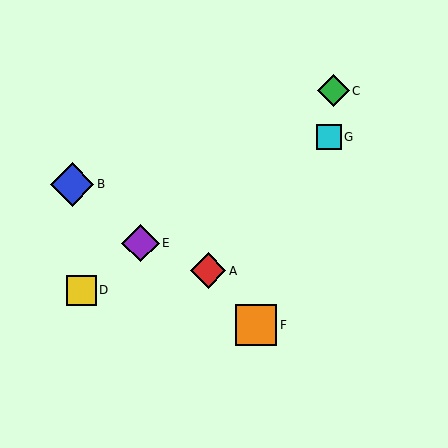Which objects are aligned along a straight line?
Objects C, D, E are aligned along a straight line.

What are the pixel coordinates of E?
Object E is at (141, 243).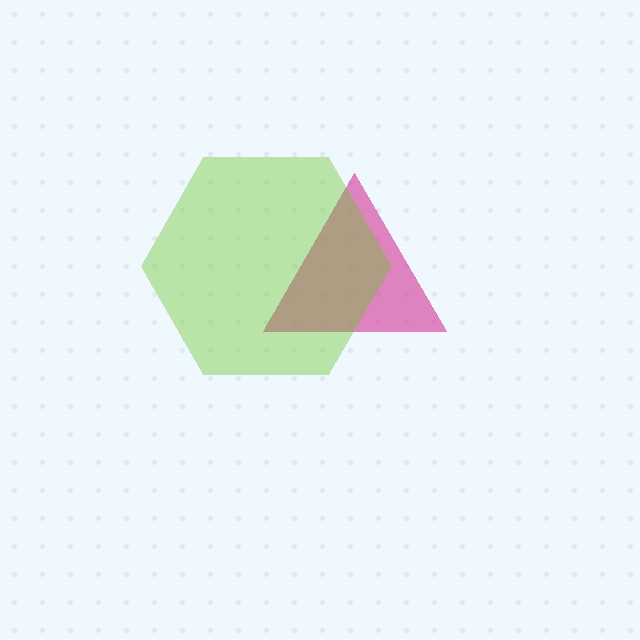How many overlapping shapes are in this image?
There are 2 overlapping shapes in the image.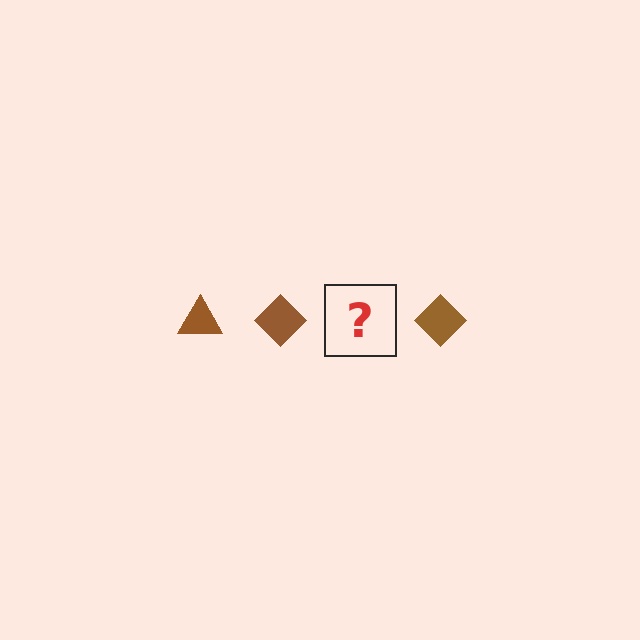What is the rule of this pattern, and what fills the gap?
The rule is that the pattern cycles through triangle, diamond shapes in brown. The gap should be filled with a brown triangle.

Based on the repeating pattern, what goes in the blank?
The blank should be a brown triangle.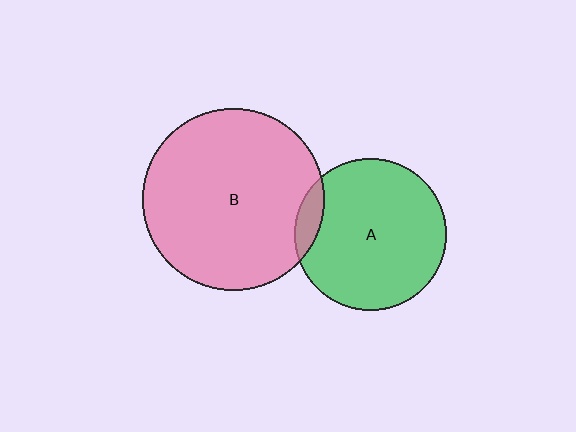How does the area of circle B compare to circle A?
Approximately 1.4 times.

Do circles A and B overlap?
Yes.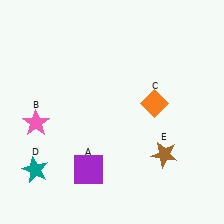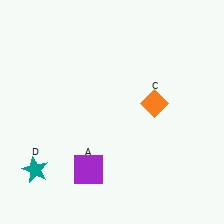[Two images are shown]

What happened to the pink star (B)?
The pink star (B) was removed in Image 2. It was in the bottom-left area of Image 1.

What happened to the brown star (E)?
The brown star (E) was removed in Image 2. It was in the bottom-right area of Image 1.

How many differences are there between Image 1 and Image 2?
There are 2 differences between the two images.